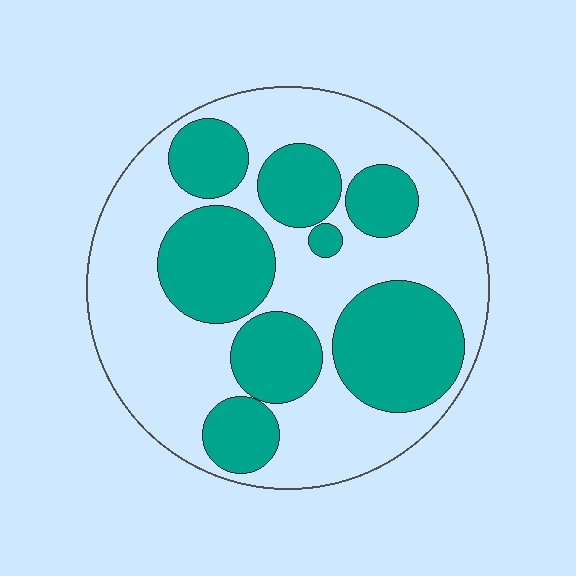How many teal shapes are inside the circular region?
8.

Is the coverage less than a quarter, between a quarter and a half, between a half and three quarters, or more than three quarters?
Between a quarter and a half.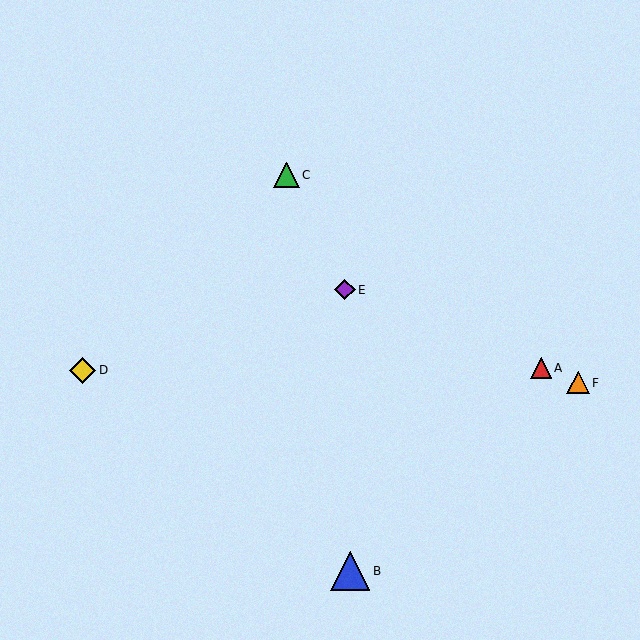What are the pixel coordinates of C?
Object C is at (286, 175).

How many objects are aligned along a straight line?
3 objects (A, E, F) are aligned along a straight line.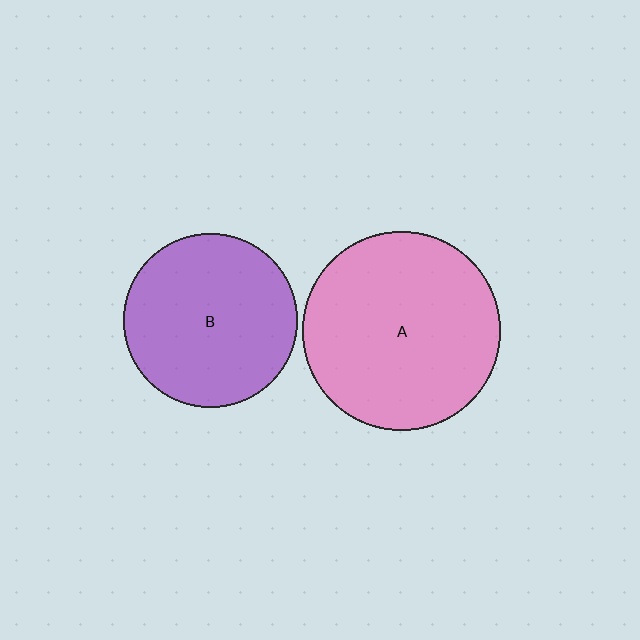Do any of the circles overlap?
No, none of the circles overlap.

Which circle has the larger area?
Circle A (pink).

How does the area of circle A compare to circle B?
Approximately 1.3 times.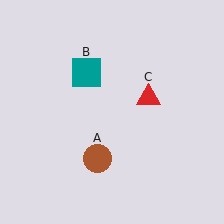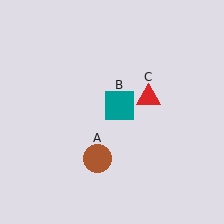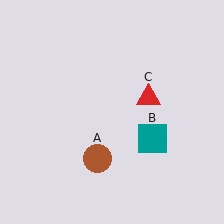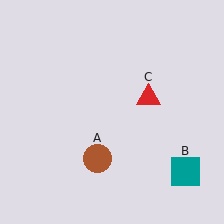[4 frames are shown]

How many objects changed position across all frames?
1 object changed position: teal square (object B).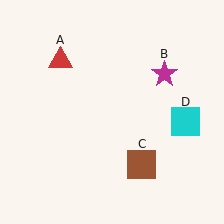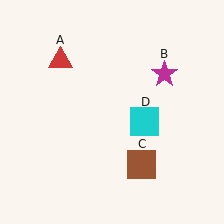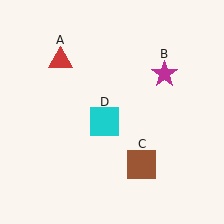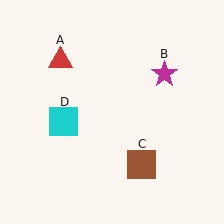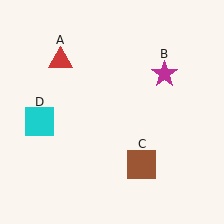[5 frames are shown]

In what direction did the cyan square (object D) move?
The cyan square (object D) moved left.